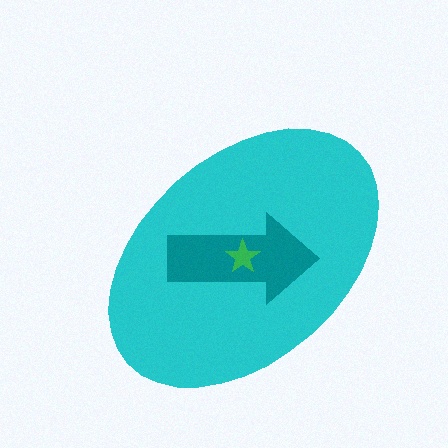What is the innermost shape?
The green star.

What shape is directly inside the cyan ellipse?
The teal arrow.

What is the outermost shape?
The cyan ellipse.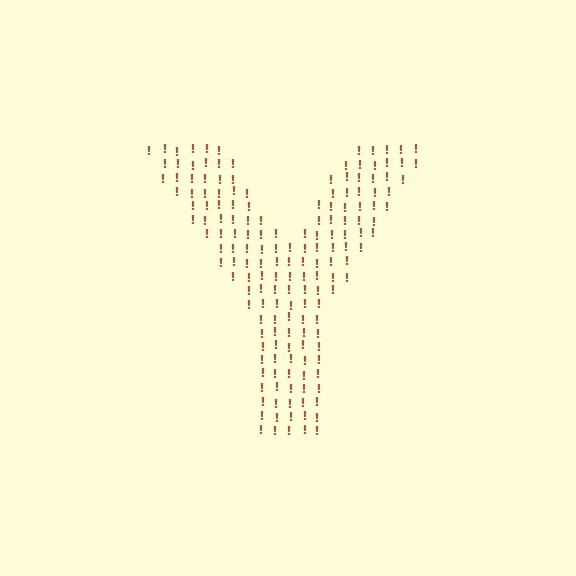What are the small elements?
The small elements are exclamation marks.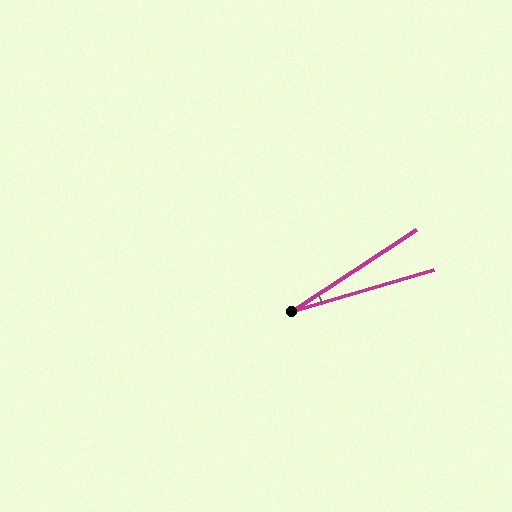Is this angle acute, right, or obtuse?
It is acute.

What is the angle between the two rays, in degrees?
Approximately 17 degrees.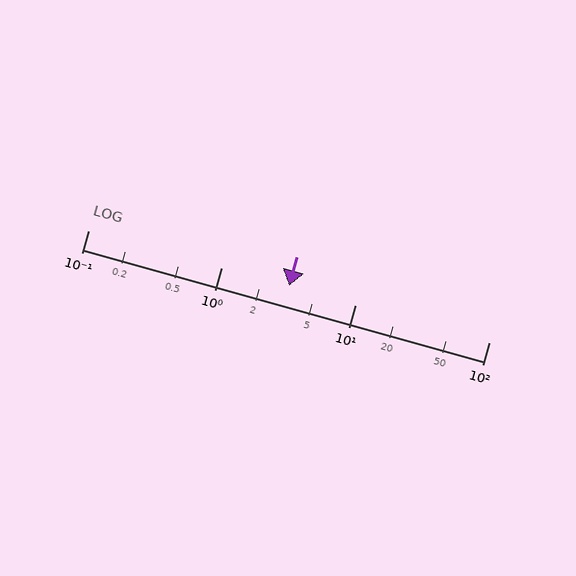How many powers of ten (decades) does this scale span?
The scale spans 3 decades, from 0.1 to 100.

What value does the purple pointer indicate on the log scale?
The pointer indicates approximately 3.2.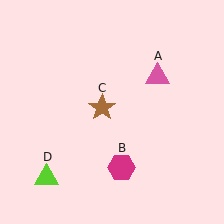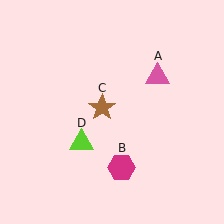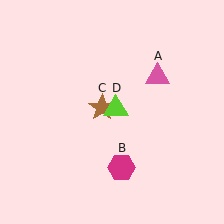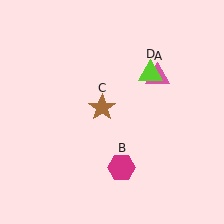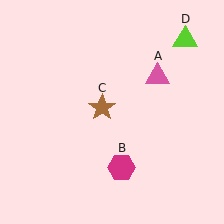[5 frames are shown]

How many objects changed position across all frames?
1 object changed position: lime triangle (object D).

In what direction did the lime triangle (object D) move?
The lime triangle (object D) moved up and to the right.